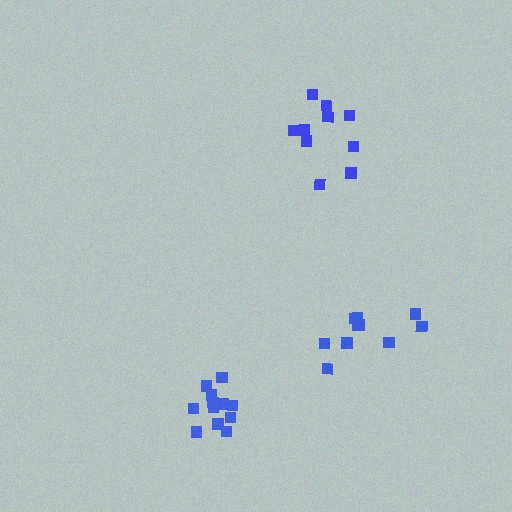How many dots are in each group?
Group 1: 12 dots, Group 2: 10 dots, Group 3: 10 dots (32 total).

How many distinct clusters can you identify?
There are 3 distinct clusters.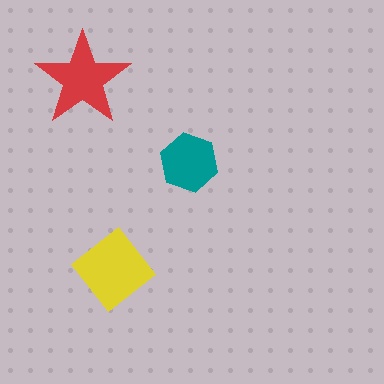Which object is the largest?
The yellow diamond.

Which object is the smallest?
The teal hexagon.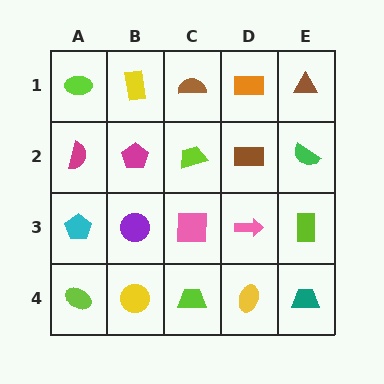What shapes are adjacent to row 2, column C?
A brown semicircle (row 1, column C), a pink square (row 3, column C), a magenta pentagon (row 2, column B), a brown rectangle (row 2, column D).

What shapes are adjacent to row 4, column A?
A cyan pentagon (row 3, column A), a yellow circle (row 4, column B).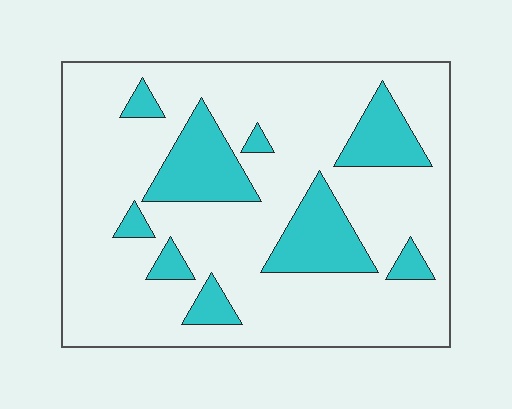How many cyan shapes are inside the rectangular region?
9.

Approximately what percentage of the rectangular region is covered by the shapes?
Approximately 20%.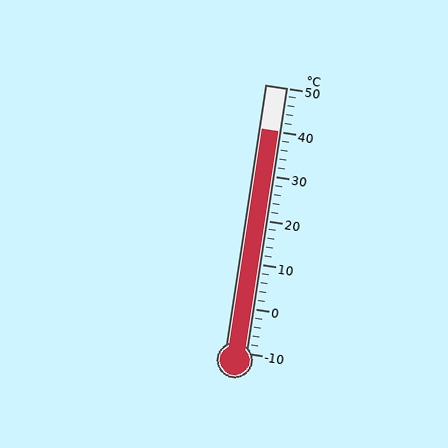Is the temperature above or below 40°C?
The temperature is at 40°C.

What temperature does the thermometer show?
The thermometer shows approximately 40°C.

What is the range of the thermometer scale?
The thermometer scale ranges from -10°C to 50°C.